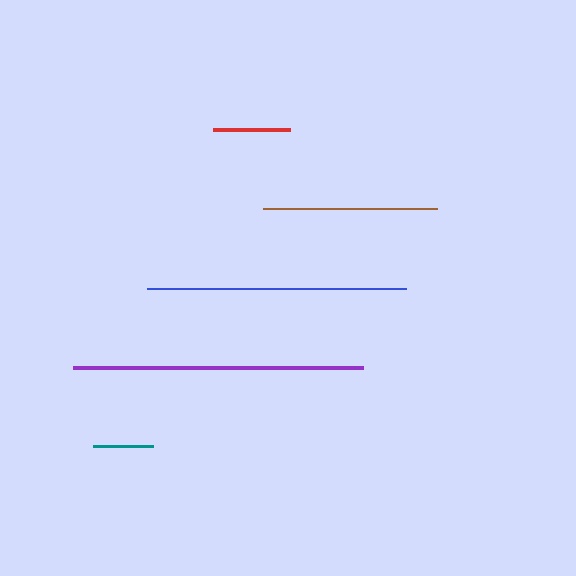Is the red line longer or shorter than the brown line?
The brown line is longer than the red line.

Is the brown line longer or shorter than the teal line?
The brown line is longer than the teal line.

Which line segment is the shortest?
The teal line is the shortest at approximately 60 pixels.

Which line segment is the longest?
The purple line is the longest at approximately 290 pixels.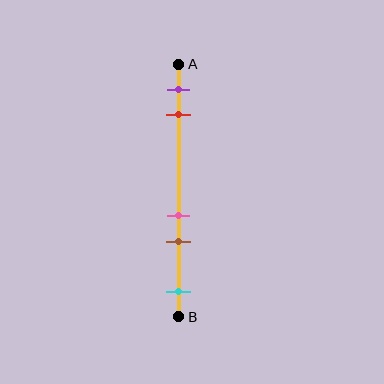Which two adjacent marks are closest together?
The pink and brown marks are the closest adjacent pair.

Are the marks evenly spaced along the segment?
No, the marks are not evenly spaced.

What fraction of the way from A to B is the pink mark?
The pink mark is approximately 60% (0.6) of the way from A to B.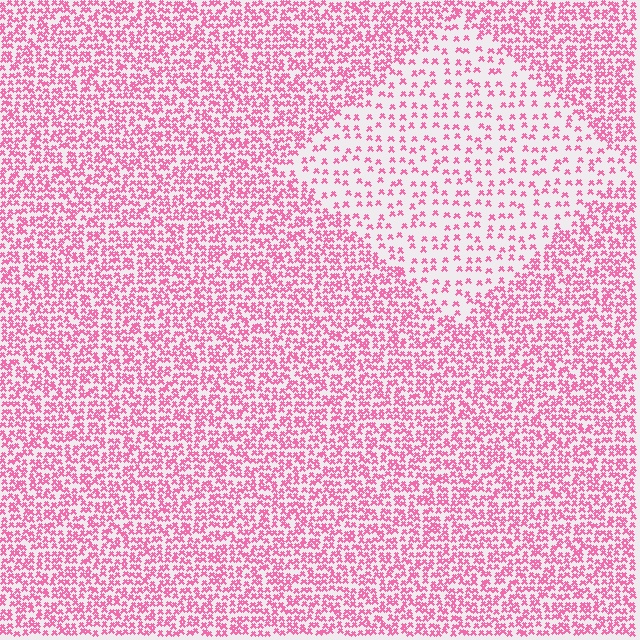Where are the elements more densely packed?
The elements are more densely packed outside the diamond boundary.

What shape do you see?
I see a diamond.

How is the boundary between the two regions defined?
The boundary is defined by a change in element density (approximately 2.4x ratio). All elements are the same color, size, and shape.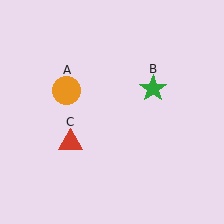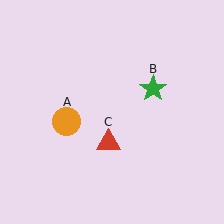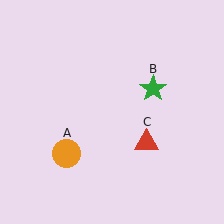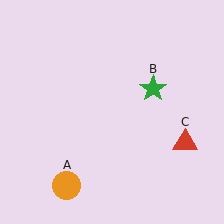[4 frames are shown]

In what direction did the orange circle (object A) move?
The orange circle (object A) moved down.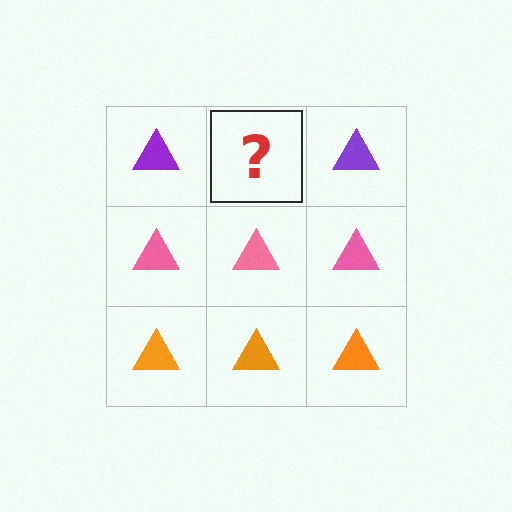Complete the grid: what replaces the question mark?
The question mark should be replaced with a purple triangle.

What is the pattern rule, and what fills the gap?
The rule is that each row has a consistent color. The gap should be filled with a purple triangle.